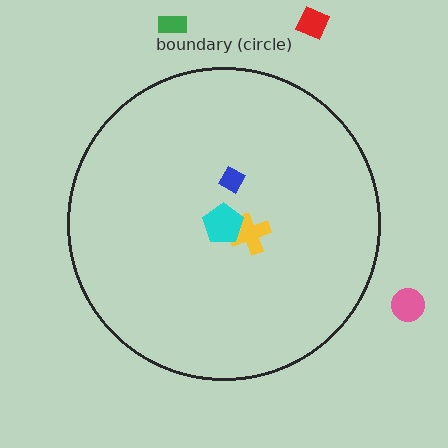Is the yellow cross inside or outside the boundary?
Inside.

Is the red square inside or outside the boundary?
Outside.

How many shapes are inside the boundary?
3 inside, 3 outside.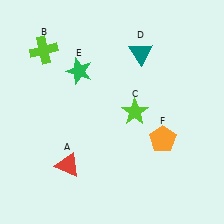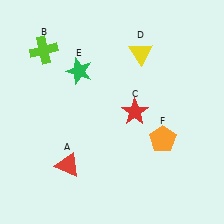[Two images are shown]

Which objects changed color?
C changed from lime to red. D changed from teal to yellow.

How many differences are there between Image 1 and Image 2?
There are 2 differences between the two images.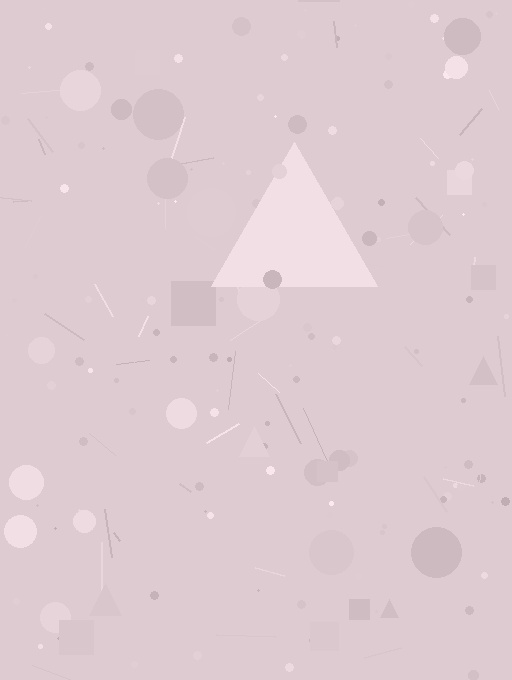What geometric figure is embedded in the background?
A triangle is embedded in the background.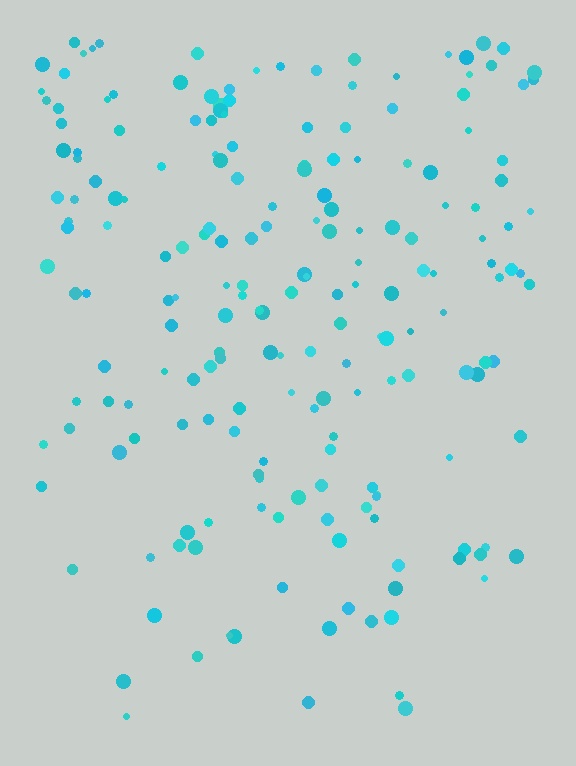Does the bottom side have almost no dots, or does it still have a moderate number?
Still a moderate number, just noticeably fewer than the top.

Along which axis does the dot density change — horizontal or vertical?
Vertical.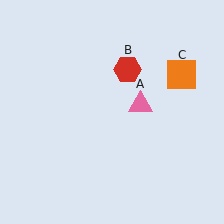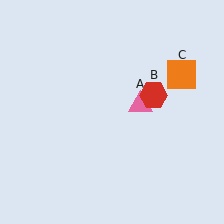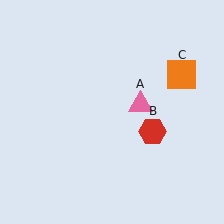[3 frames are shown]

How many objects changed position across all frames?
1 object changed position: red hexagon (object B).